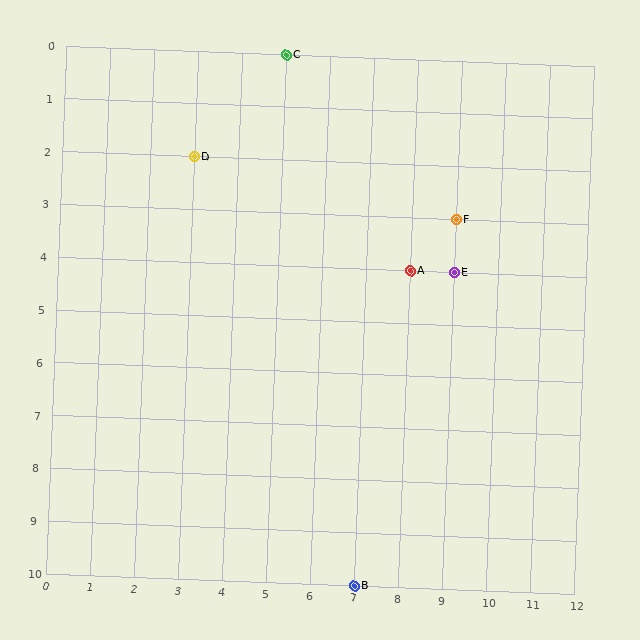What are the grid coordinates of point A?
Point A is at grid coordinates (8, 4).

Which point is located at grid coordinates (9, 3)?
Point F is at (9, 3).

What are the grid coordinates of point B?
Point B is at grid coordinates (7, 10).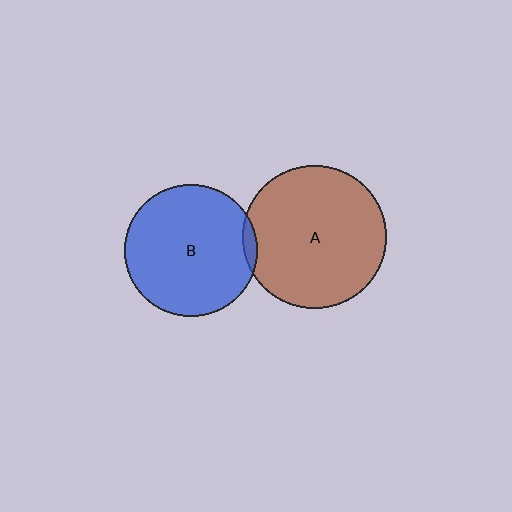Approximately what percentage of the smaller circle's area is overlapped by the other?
Approximately 5%.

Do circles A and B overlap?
Yes.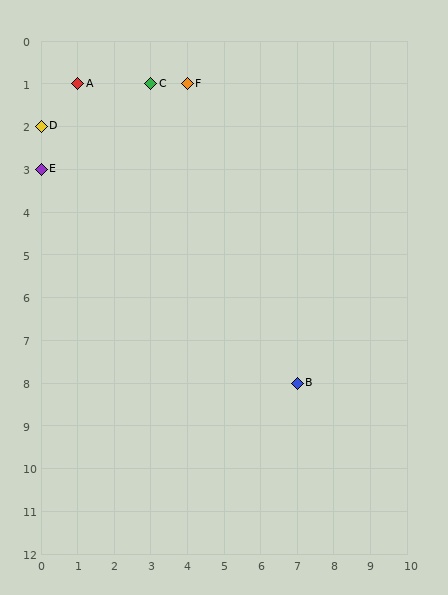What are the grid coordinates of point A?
Point A is at grid coordinates (1, 1).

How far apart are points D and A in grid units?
Points D and A are 1 column and 1 row apart (about 1.4 grid units diagonally).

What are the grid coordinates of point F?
Point F is at grid coordinates (4, 1).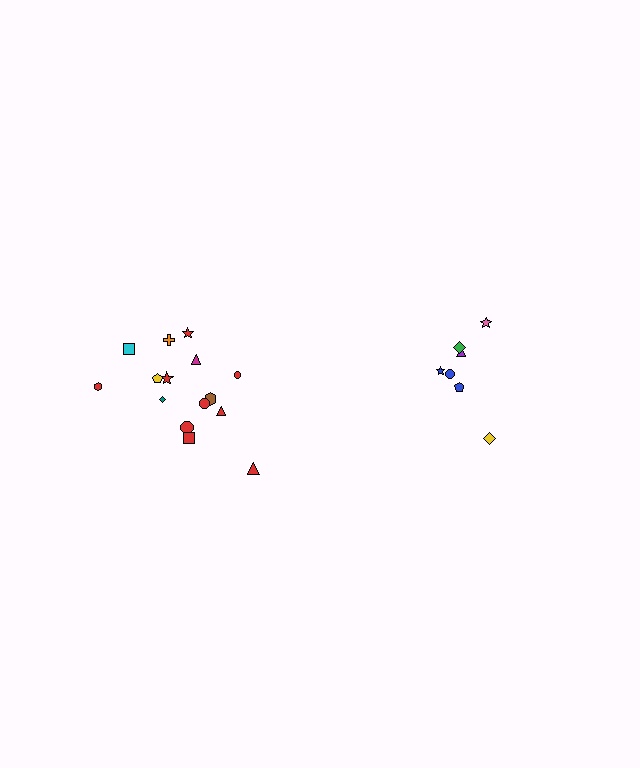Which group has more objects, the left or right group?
The left group.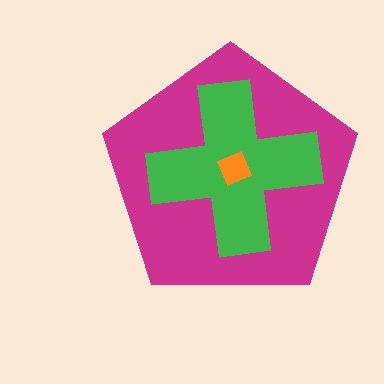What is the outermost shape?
The magenta pentagon.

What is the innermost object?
The orange diamond.